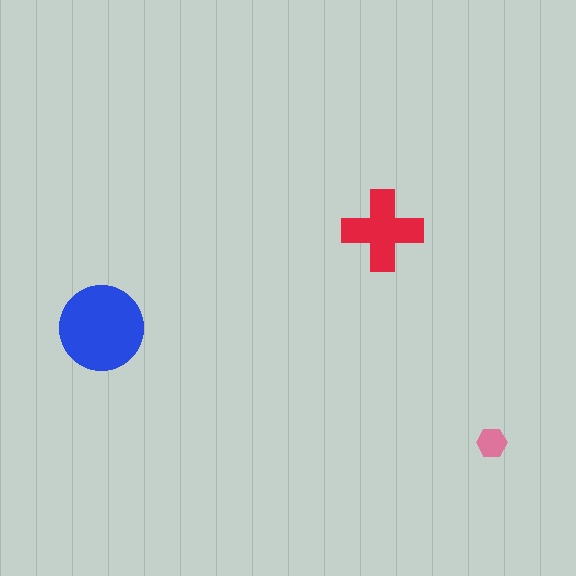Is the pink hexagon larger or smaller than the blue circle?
Smaller.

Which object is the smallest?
The pink hexagon.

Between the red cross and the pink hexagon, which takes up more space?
The red cross.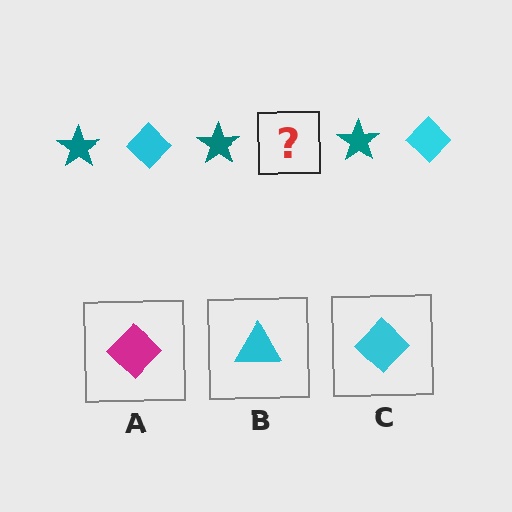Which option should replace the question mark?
Option C.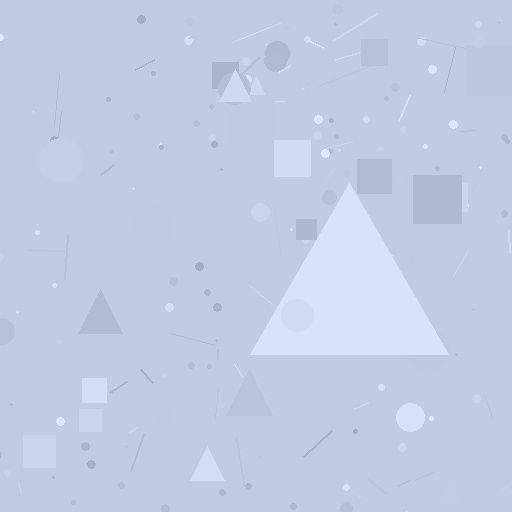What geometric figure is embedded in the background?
A triangle is embedded in the background.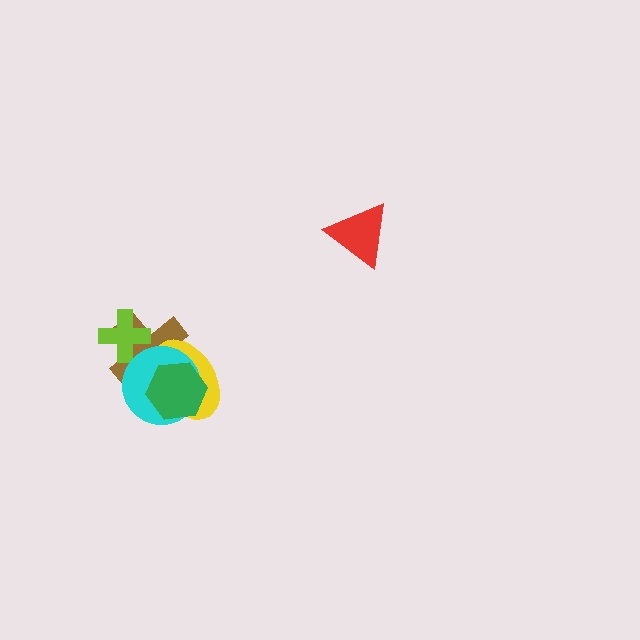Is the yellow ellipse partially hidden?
Yes, it is partially covered by another shape.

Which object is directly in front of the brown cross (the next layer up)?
The yellow ellipse is directly in front of the brown cross.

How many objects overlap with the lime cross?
1 object overlaps with the lime cross.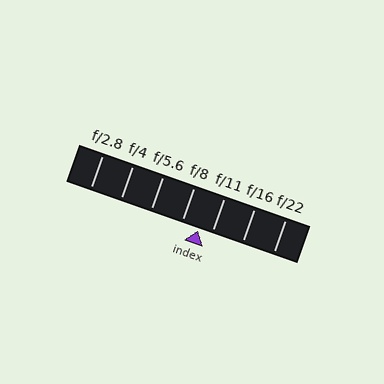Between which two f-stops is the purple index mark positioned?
The index mark is between f/8 and f/11.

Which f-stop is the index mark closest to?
The index mark is closest to f/11.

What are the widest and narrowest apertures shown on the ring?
The widest aperture shown is f/2.8 and the narrowest is f/22.